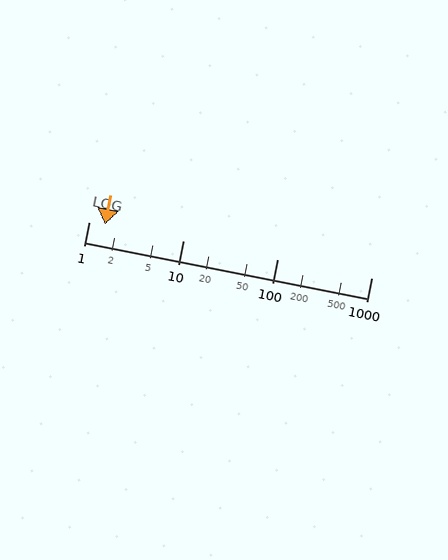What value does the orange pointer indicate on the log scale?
The pointer indicates approximately 1.5.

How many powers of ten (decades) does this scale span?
The scale spans 3 decades, from 1 to 1000.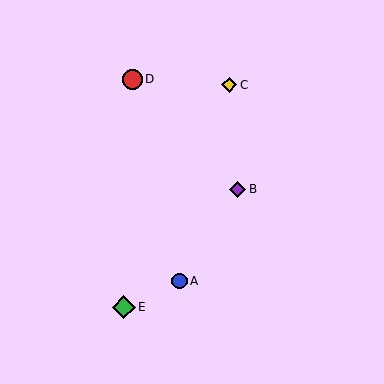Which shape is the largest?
The green diamond (labeled E) is the largest.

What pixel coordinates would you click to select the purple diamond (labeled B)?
Click at (237, 189) to select the purple diamond B.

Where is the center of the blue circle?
The center of the blue circle is at (179, 281).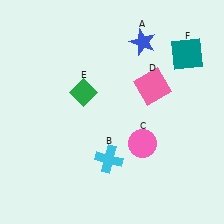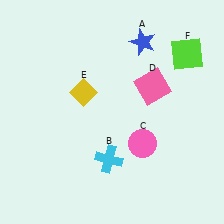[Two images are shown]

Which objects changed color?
E changed from green to yellow. F changed from teal to lime.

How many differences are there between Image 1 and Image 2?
There are 2 differences between the two images.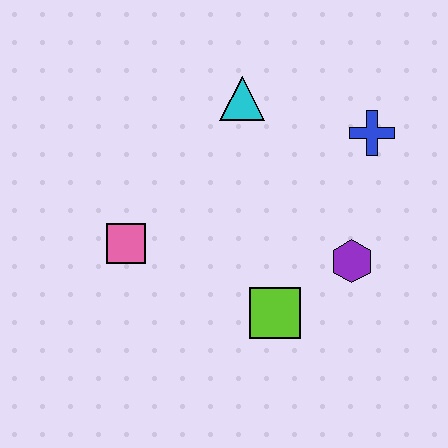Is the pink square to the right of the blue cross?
No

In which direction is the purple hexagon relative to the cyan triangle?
The purple hexagon is below the cyan triangle.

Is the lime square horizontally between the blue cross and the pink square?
Yes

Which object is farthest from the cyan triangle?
The lime square is farthest from the cyan triangle.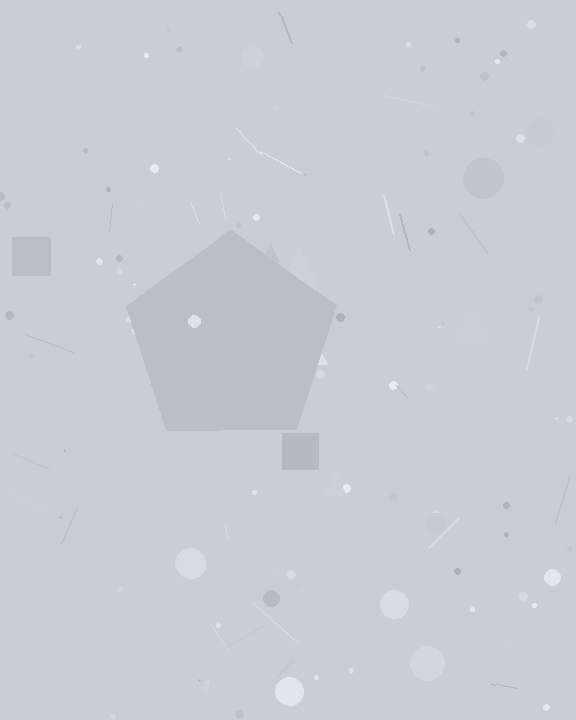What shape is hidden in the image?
A pentagon is hidden in the image.